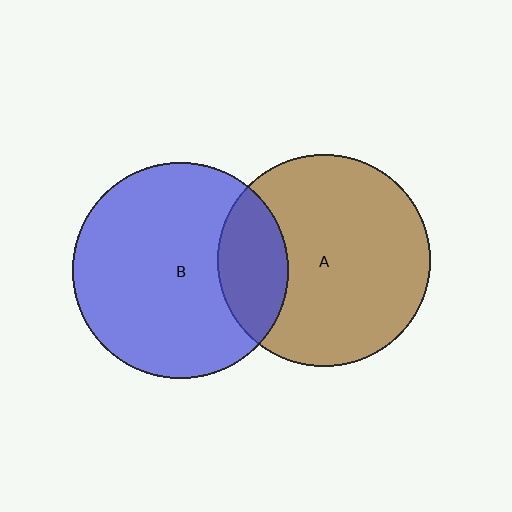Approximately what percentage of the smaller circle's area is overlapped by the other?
Approximately 20%.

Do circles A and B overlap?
Yes.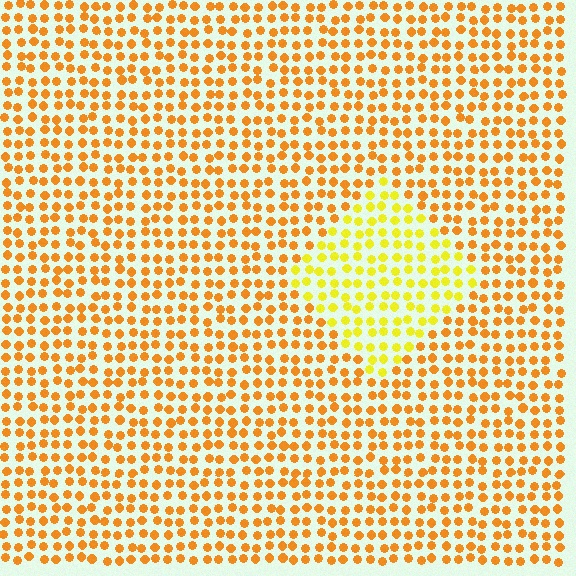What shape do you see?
I see a diamond.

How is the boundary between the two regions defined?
The boundary is defined purely by a slight shift in hue (about 30 degrees). Spacing, size, and orientation are identical on both sides.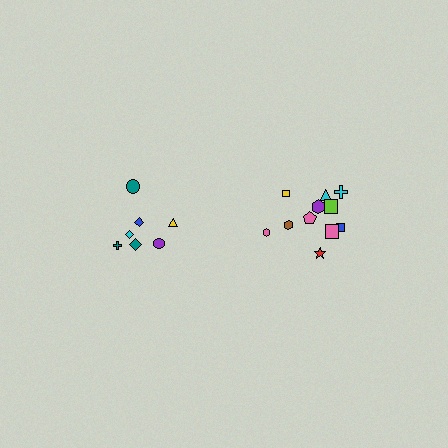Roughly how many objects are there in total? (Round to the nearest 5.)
Roughly 20 objects in total.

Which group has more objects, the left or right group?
The right group.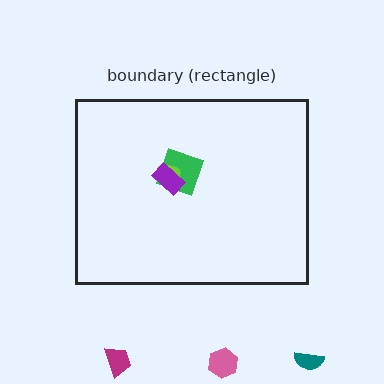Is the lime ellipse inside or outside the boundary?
Inside.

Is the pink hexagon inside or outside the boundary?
Outside.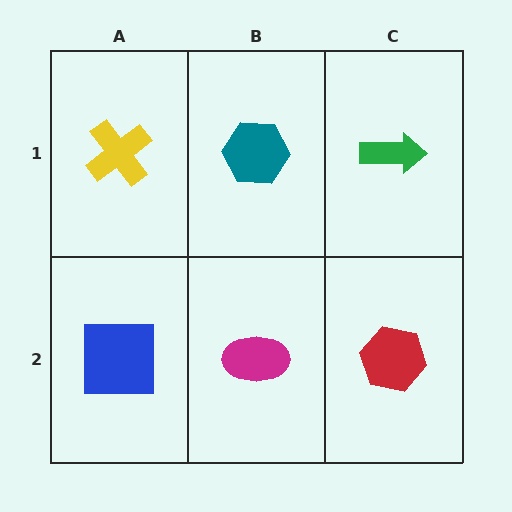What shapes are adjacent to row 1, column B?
A magenta ellipse (row 2, column B), a yellow cross (row 1, column A), a green arrow (row 1, column C).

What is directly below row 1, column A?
A blue square.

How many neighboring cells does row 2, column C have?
2.